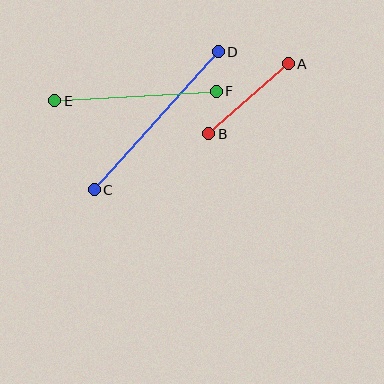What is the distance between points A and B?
The distance is approximately 106 pixels.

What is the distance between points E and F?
The distance is approximately 162 pixels.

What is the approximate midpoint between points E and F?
The midpoint is at approximately (135, 96) pixels.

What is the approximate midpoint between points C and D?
The midpoint is at approximately (156, 121) pixels.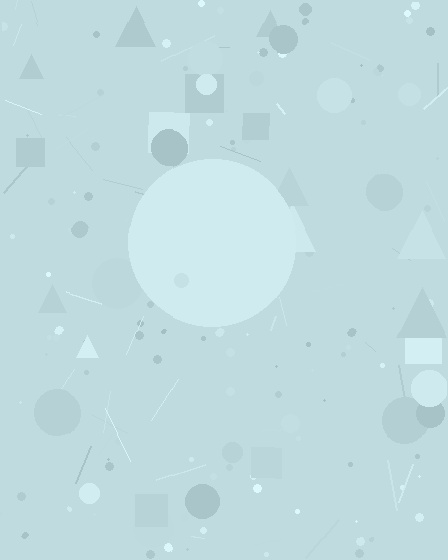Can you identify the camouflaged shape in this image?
The camouflaged shape is a circle.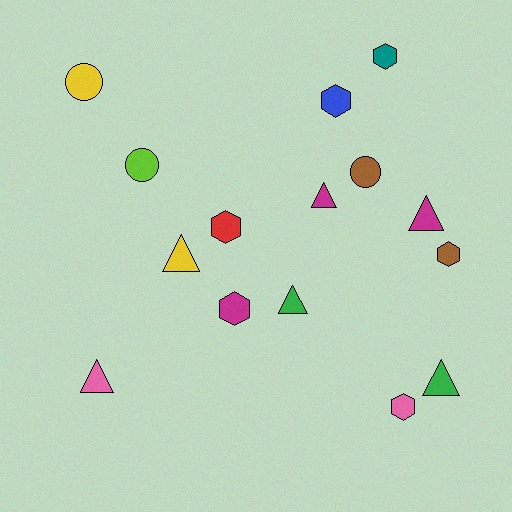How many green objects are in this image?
There are 2 green objects.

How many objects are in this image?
There are 15 objects.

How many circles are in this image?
There are 3 circles.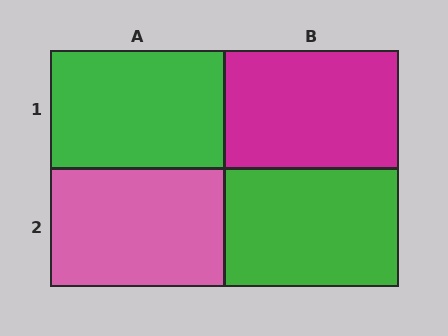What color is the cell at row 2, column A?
Pink.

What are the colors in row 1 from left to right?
Green, magenta.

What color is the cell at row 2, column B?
Green.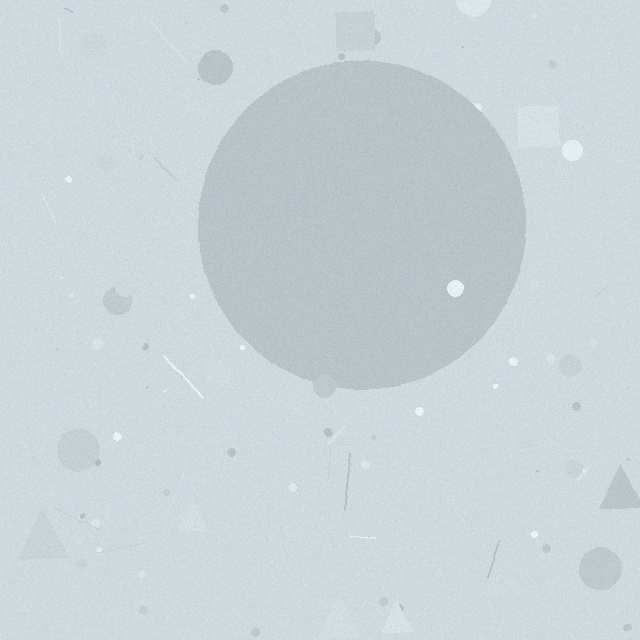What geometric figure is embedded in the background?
A circle is embedded in the background.